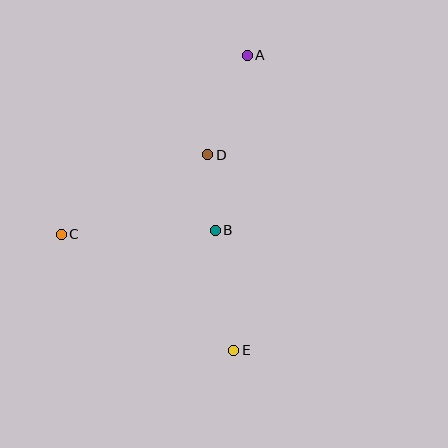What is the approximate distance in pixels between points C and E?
The distance between C and E is approximately 208 pixels.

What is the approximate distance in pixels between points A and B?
The distance between A and B is approximately 178 pixels.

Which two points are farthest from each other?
Points A and E are farthest from each other.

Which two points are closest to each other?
Points B and D are closest to each other.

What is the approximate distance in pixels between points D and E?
The distance between D and E is approximately 198 pixels.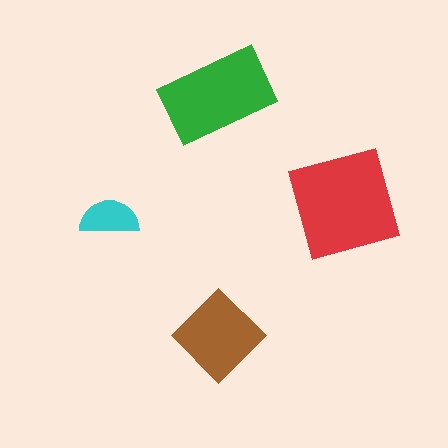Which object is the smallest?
The cyan semicircle.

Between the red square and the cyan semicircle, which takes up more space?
The red square.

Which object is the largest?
The red square.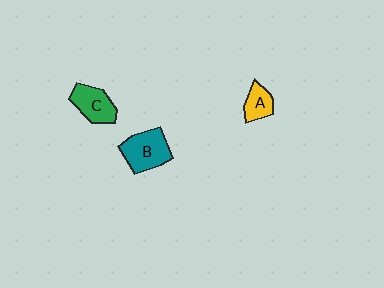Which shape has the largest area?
Shape B (teal).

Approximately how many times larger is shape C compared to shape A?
Approximately 1.5 times.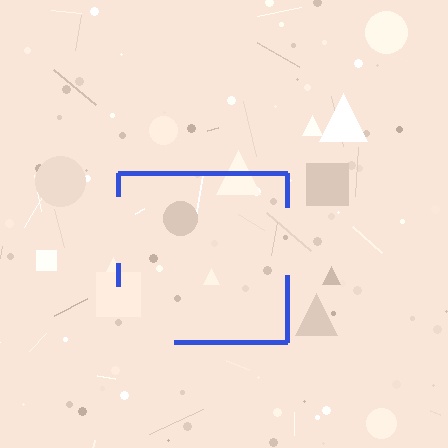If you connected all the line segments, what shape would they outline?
They would outline a square.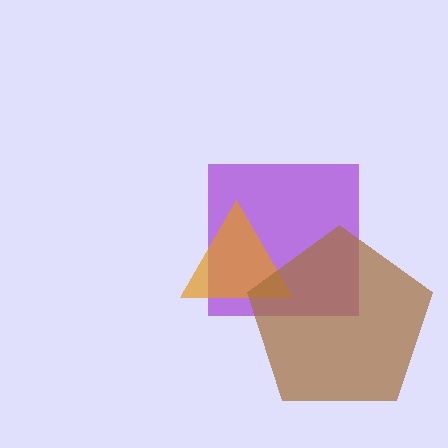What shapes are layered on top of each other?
The layered shapes are: a purple square, an orange triangle, a brown pentagon.